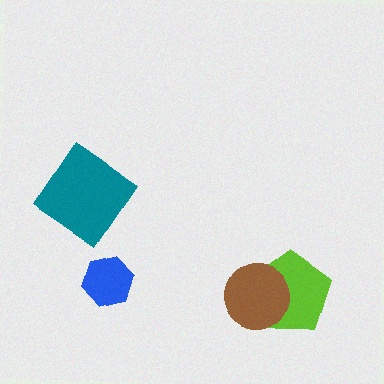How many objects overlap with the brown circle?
1 object overlaps with the brown circle.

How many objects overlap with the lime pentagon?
1 object overlaps with the lime pentagon.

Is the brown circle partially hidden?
No, no other shape covers it.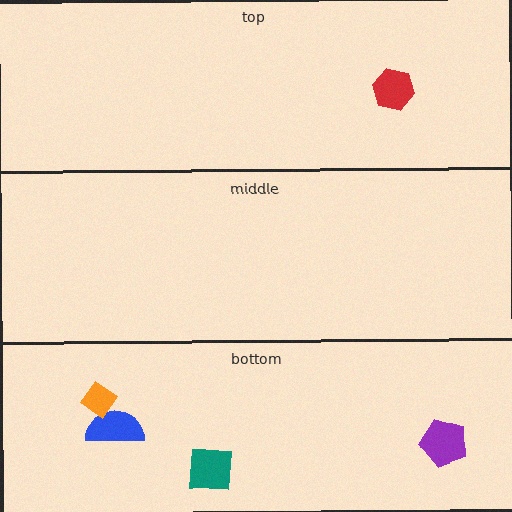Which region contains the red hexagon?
The top region.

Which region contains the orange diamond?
The bottom region.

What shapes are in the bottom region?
The purple pentagon, the teal square, the blue semicircle, the orange diamond.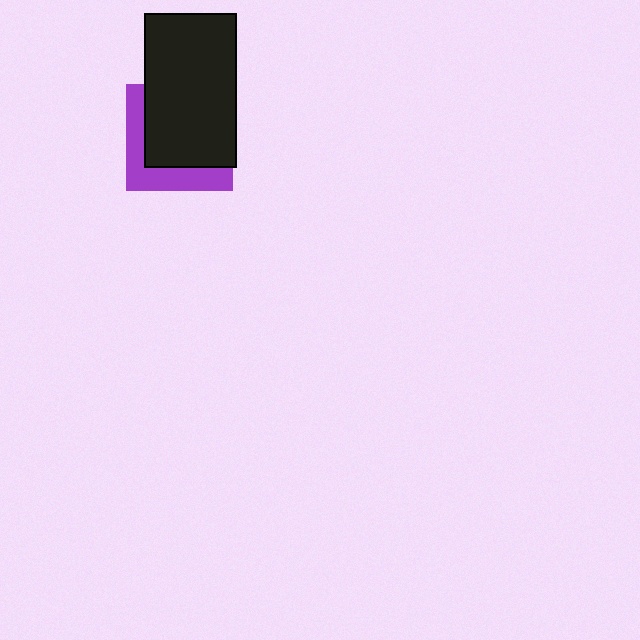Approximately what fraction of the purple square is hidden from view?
Roughly 65% of the purple square is hidden behind the black rectangle.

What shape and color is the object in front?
The object in front is a black rectangle.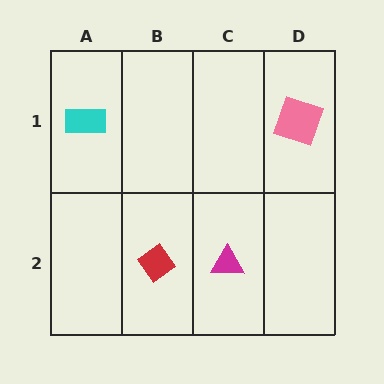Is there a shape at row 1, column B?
No, that cell is empty.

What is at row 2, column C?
A magenta triangle.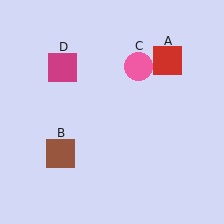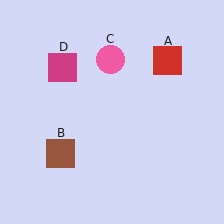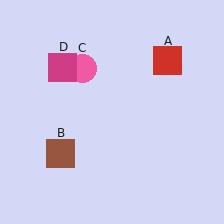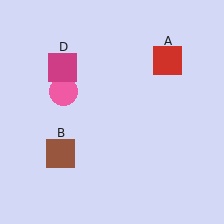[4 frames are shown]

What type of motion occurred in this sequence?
The pink circle (object C) rotated counterclockwise around the center of the scene.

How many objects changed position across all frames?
1 object changed position: pink circle (object C).